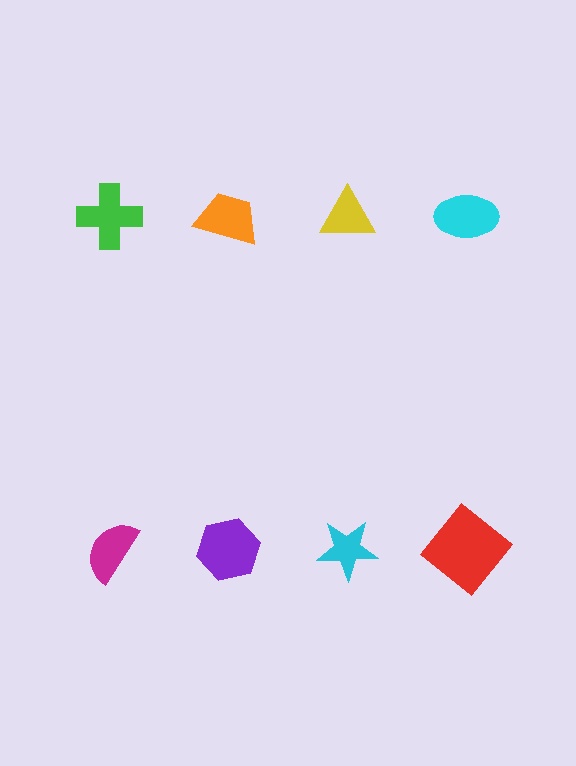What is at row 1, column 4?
A cyan ellipse.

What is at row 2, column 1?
A magenta semicircle.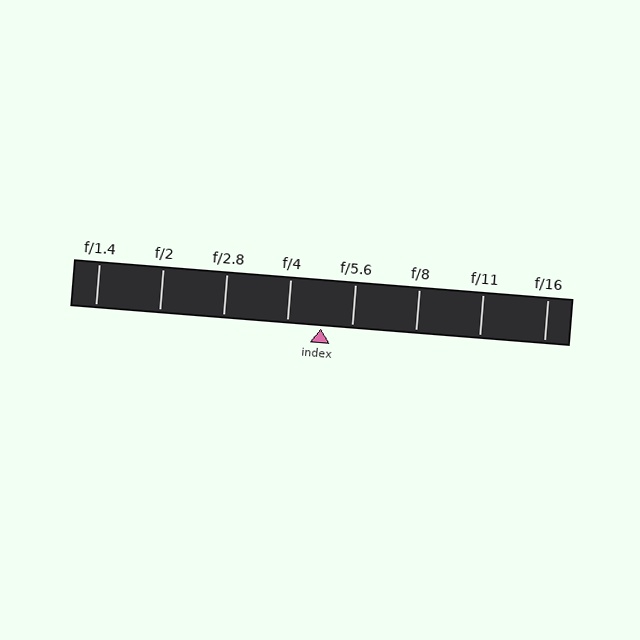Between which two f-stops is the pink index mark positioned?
The index mark is between f/4 and f/5.6.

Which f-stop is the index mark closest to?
The index mark is closest to f/5.6.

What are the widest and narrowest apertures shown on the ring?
The widest aperture shown is f/1.4 and the narrowest is f/16.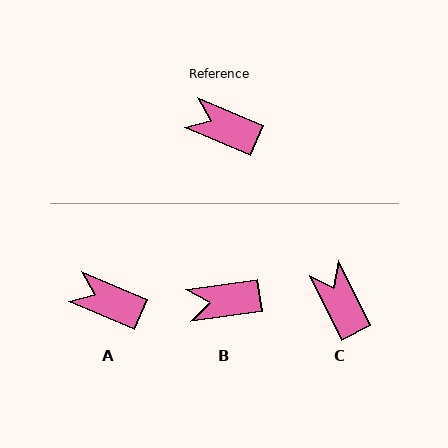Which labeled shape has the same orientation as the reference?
A.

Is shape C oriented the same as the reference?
No, it is off by about 40 degrees.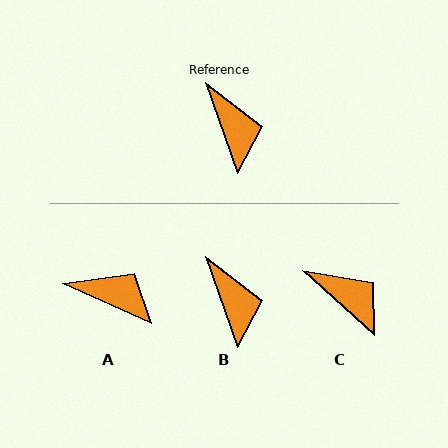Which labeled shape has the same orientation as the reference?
B.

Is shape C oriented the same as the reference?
No, it is off by about 28 degrees.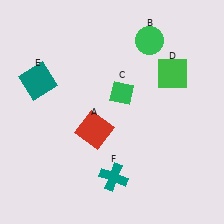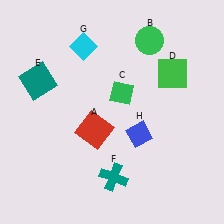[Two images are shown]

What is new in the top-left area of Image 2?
A cyan diamond (G) was added in the top-left area of Image 2.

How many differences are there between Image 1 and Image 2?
There are 2 differences between the two images.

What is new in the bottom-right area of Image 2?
A blue diamond (H) was added in the bottom-right area of Image 2.